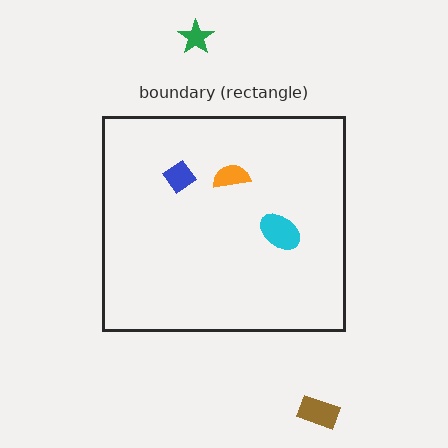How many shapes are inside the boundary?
3 inside, 2 outside.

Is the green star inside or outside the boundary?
Outside.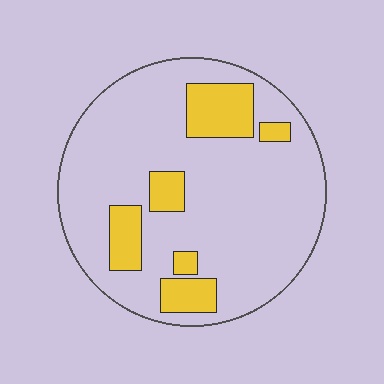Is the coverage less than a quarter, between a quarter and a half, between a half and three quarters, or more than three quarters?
Less than a quarter.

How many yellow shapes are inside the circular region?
6.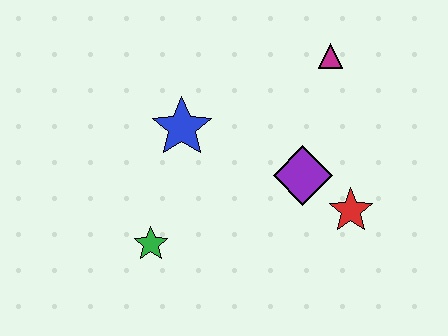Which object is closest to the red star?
The purple diamond is closest to the red star.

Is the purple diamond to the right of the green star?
Yes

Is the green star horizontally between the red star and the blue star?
No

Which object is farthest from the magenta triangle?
The green star is farthest from the magenta triangle.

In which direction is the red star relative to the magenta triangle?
The red star is below the magenta triangle.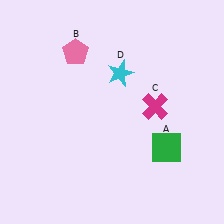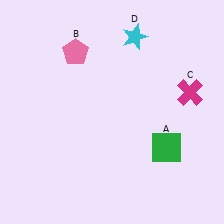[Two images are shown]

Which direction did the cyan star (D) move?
The cyan star (D) moved up.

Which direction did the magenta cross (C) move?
The magenta cross (C) moved right.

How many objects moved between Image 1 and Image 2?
2 objects moved between the two images.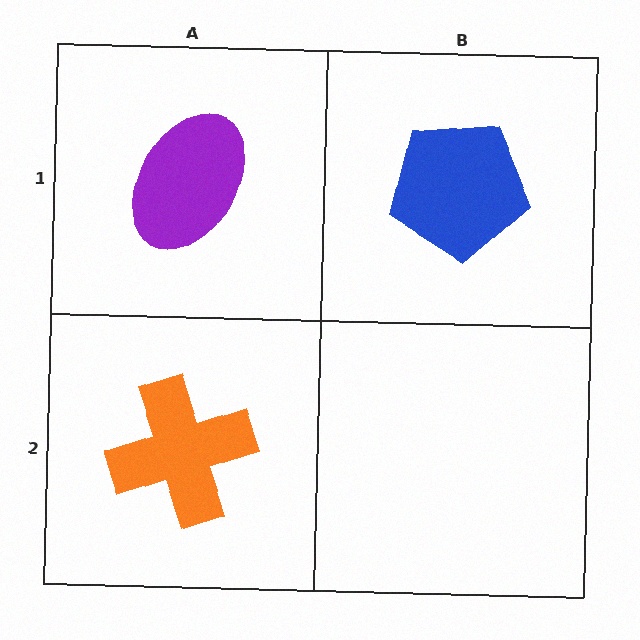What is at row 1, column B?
A blue pentagon.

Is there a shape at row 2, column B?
No, that cell is empty.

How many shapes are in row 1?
2 shapes.